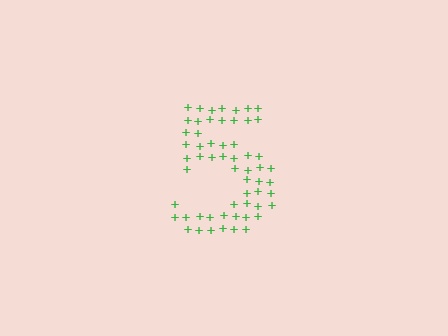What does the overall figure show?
The overall figure shows the digit 5.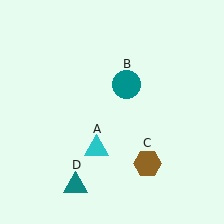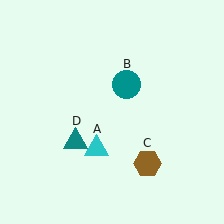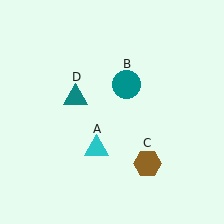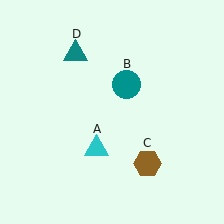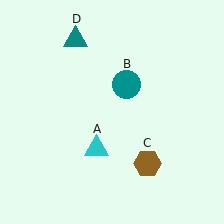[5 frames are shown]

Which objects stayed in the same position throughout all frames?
Cyan triangle (object A) and teal circle (object B) and brown hexagon (object C) remained stationary.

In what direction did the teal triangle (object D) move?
The teal triangle (object D) moved up.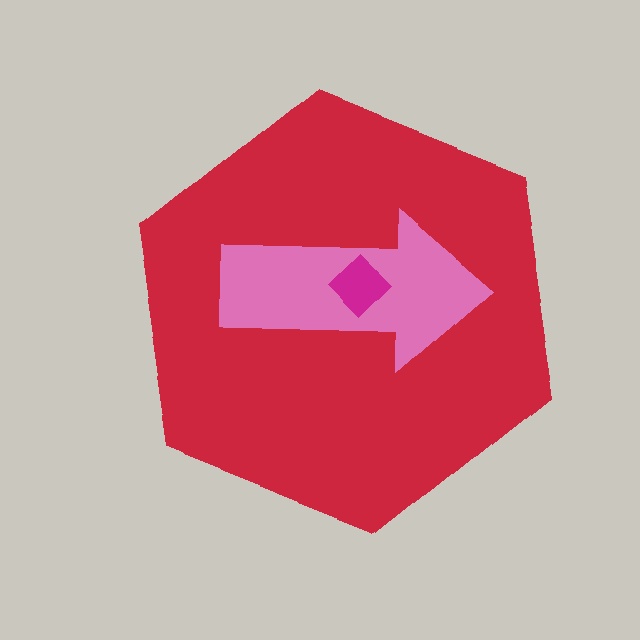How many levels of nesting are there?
3.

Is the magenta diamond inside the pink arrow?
Yes.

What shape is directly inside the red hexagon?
The pink arrow.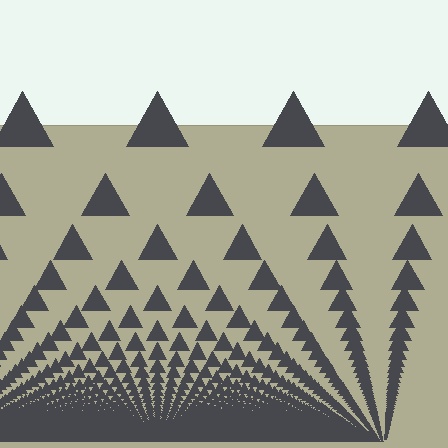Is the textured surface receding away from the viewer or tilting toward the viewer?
The surface appears to tilt toward the viewer. Texture elements get larger and sparser toward the top.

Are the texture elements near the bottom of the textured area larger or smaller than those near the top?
Smaller. The gradient is inverted — elements near the bottom are smaller and denser.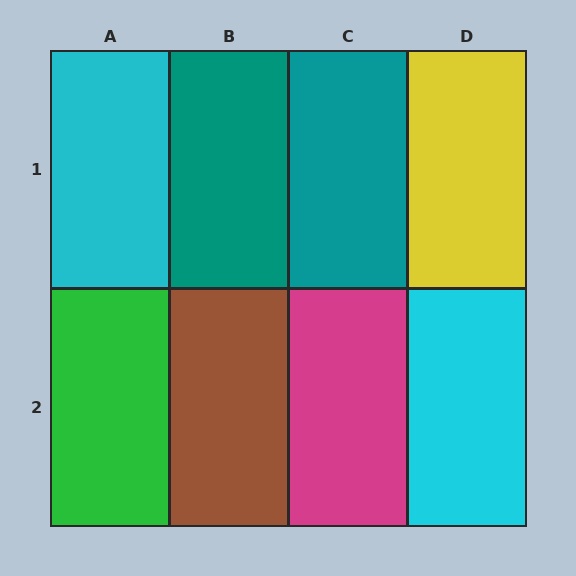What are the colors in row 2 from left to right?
Green, brown, magenta, cyan.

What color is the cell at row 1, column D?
Yellow.